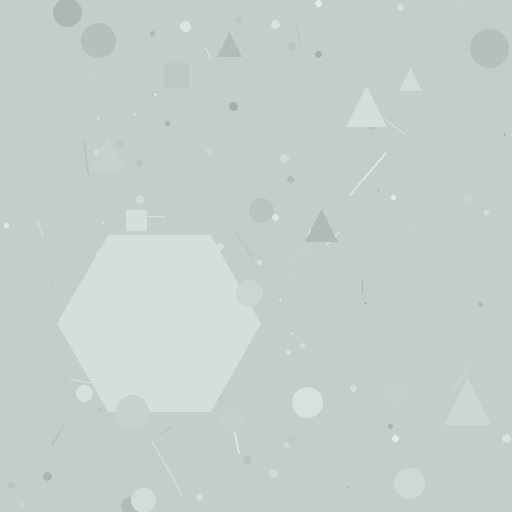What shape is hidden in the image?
A hexagon is hidden in the image.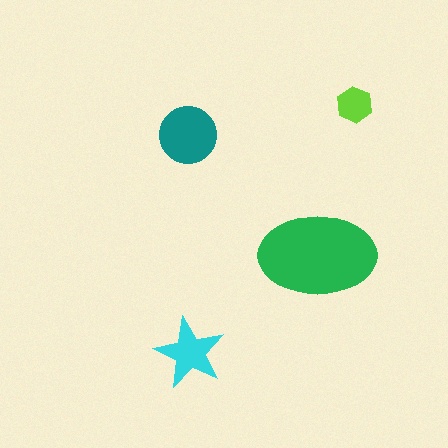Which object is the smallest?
The lime hexagon.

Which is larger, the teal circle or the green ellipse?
The green ellipse.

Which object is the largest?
The green ellipse.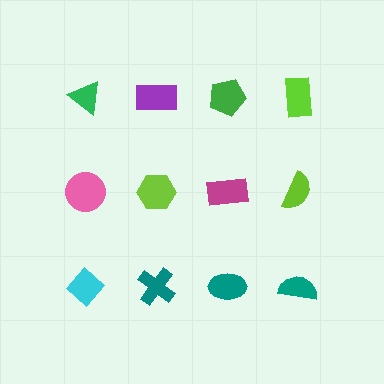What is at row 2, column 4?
A lime semicircle.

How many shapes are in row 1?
4 shapes.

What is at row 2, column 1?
A pink circle.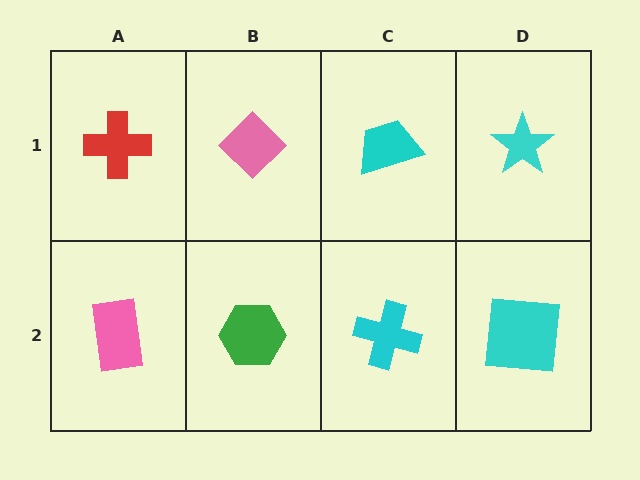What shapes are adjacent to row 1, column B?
A green hexagon (row 2, column B), a red cross (row 1, column A), a cyan trapezoid (row 1, column C).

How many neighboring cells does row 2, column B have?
3.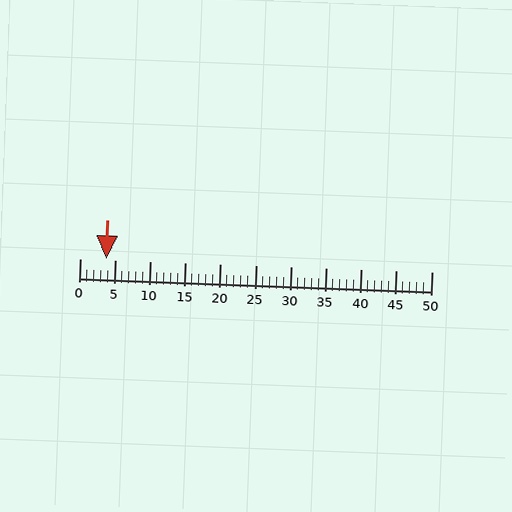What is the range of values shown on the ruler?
The ruler shows values from 0 to 50.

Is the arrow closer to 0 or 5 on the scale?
The arrow is closer to 5.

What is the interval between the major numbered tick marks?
The major tick marks are spaced 5 units apart.